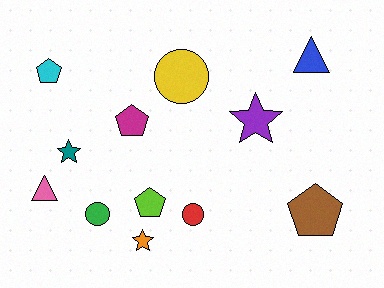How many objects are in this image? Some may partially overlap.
There are 12 objects.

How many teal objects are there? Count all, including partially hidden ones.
There is 1 teal object.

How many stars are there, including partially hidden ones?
There are 3 stars.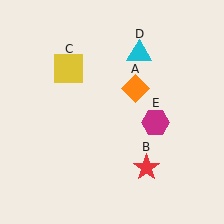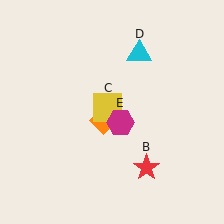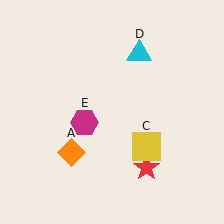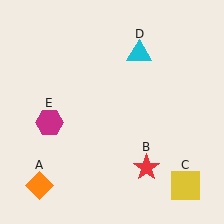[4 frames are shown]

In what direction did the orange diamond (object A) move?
The orange diamond (object A) moved down and to the left.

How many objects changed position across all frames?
3 objects changed position: orange diamond (object A), yellow square (object C), magenta hexagon (object E).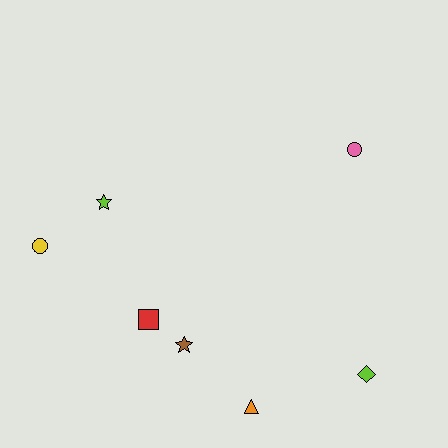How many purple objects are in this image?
There are no purple objects.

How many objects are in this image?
There are 7 objects.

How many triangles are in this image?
There is 1 triangle.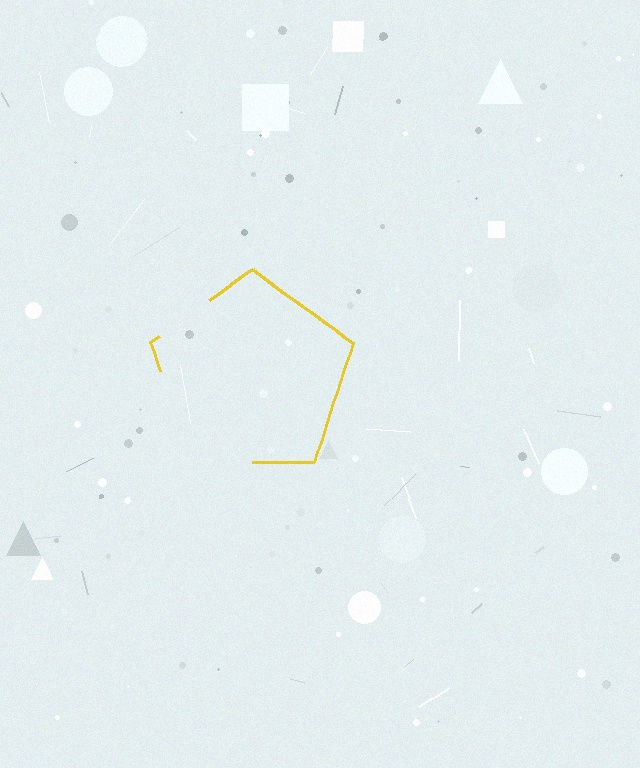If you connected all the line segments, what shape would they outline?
They would outline a pentagon.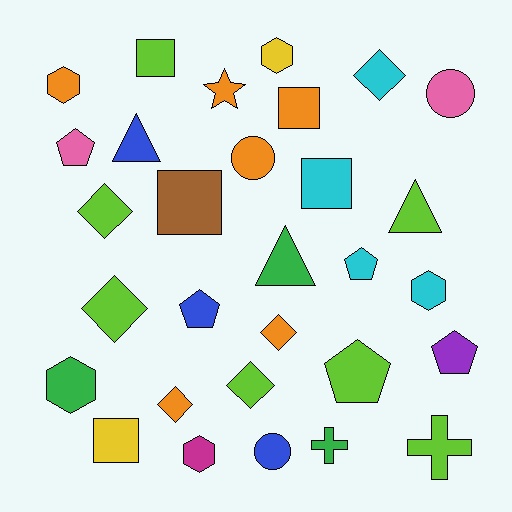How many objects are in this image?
There are 30 objects.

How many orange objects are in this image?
There are 6 orange objects.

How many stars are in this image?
There is 1 star.